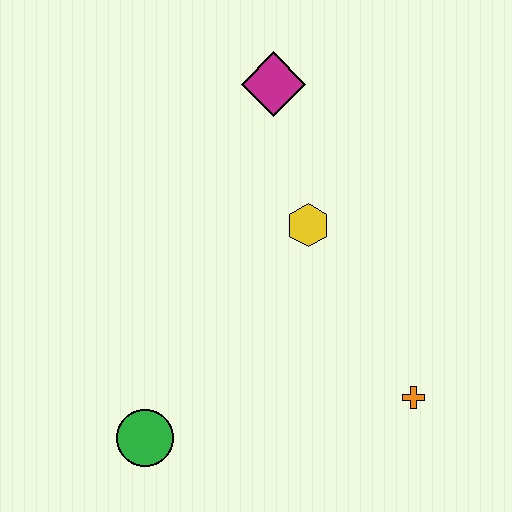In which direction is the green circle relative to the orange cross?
The green circle is to the left of the orange cross.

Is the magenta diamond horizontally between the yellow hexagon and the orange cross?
No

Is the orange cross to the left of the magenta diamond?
No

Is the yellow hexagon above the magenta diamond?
No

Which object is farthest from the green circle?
The magenta diamond is farthest from the green circle.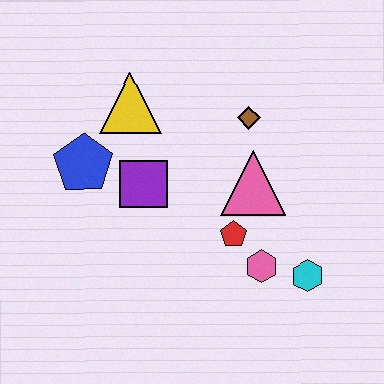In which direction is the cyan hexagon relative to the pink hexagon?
The cyan hexagon is to the right of the pink hexagon.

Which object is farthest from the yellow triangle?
The cyan hexagon is farthest from the yellow triangle.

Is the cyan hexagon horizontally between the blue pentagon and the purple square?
No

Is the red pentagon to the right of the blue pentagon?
Yes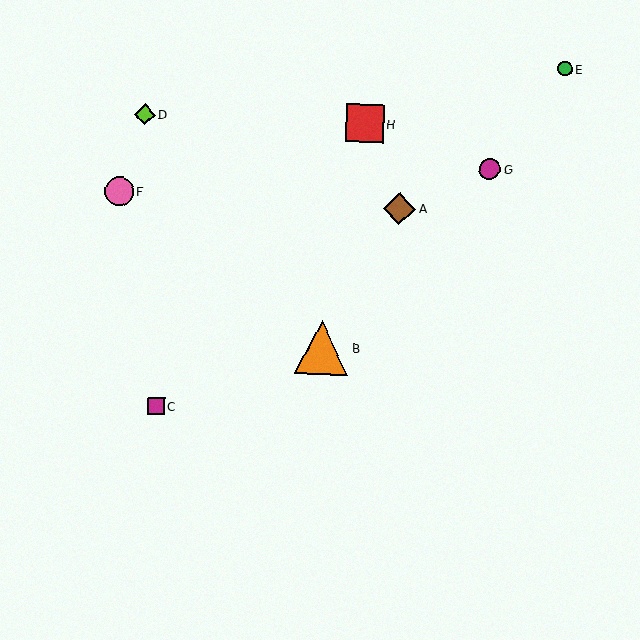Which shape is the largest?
The orange triangle (labeled B) is the largest.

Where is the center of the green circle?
The center of the green circle is at (565, 69).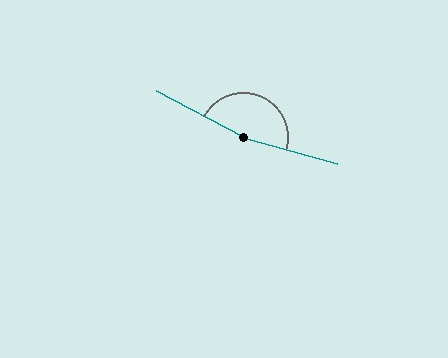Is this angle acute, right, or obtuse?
It is obtuse.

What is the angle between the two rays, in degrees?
Approximately 168 degrees.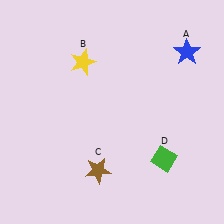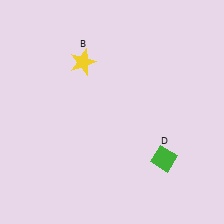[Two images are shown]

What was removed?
The blue star (A), the brown star (C) were removed in Image 2.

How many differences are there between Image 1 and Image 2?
There are 2 differences between the two images.